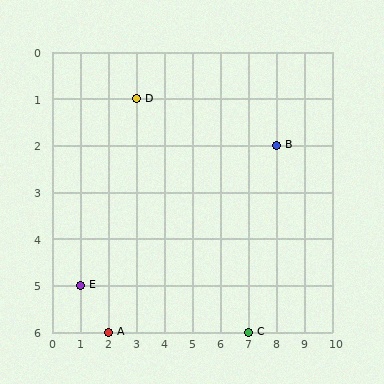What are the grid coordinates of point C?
Point C is at grid coordinates (7, 6).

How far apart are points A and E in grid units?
Points A and E are 1 column and 1 row apart (about 1.4 grid units diagonally).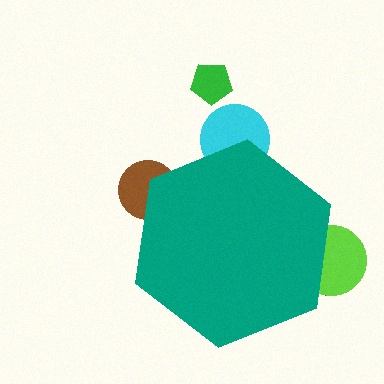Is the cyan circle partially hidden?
Yes, the cyan circle is partially hidden behind the teal hexagon.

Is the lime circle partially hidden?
Yes, the lime circle is partially hidden behind the teal hexagon.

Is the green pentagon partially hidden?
No, the green pentagon is fully visible.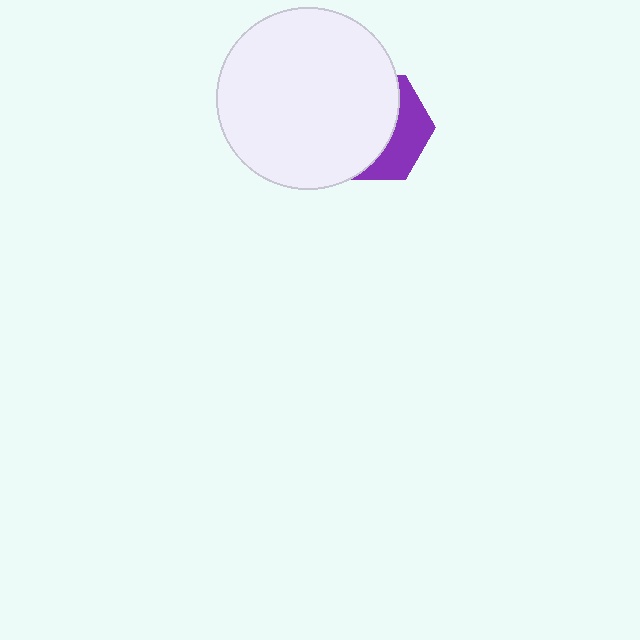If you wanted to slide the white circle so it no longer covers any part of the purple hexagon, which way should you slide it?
Slide it left — that is the most direct way to separate the two shapes.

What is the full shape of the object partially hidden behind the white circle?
The partially hidden object is a purple hexagon.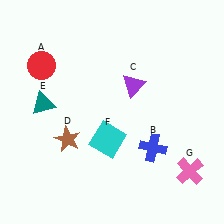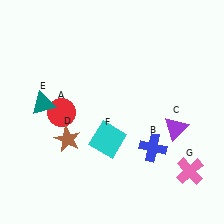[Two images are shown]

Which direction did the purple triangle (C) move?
The purple triangle (C) moved down.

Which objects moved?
The objects that moved are: the red circle (A), the purple triangle (C).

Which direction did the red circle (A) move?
The red circle (A) moved down.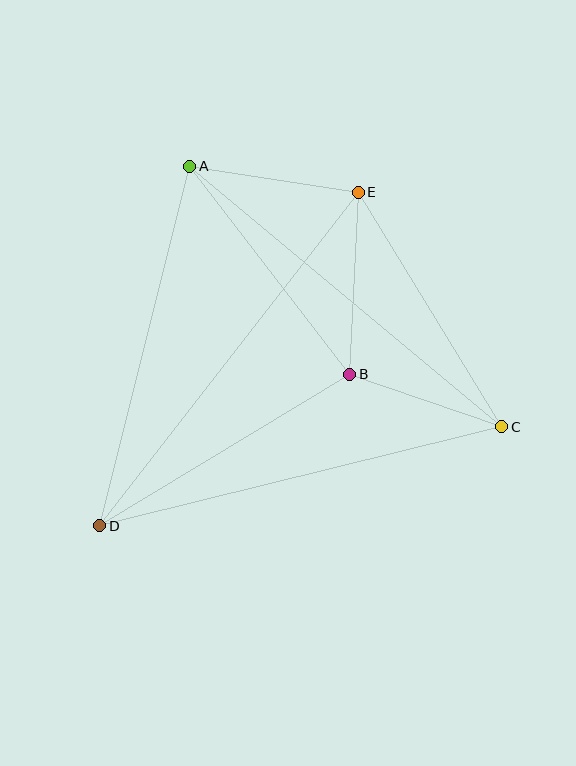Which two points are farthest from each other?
Points D and E are farthest from each other.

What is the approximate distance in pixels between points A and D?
The distance between A and D is approximately 370 pixels.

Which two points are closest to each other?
Points B and C are closest to each other.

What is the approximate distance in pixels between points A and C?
The distance between A and C is approximately 406 pixels.